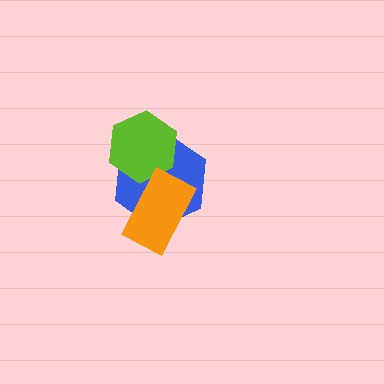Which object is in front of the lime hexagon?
The orange rectangle is in front of the lime hexagon.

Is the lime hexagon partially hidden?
Yes, it is partially covered by another shape.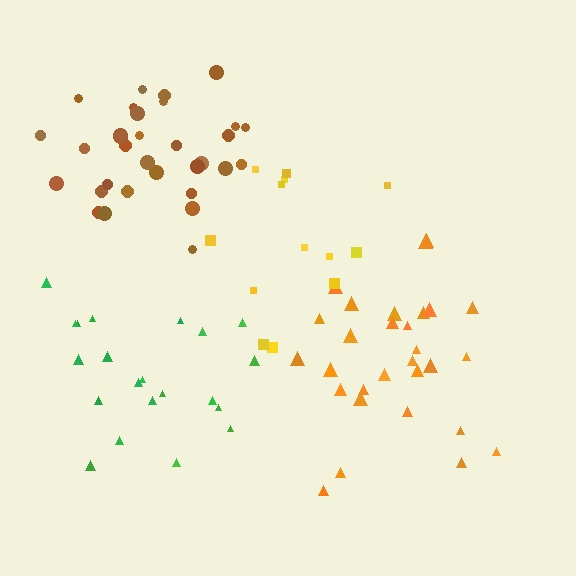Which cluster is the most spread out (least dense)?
Yellow.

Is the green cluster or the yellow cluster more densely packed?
Green.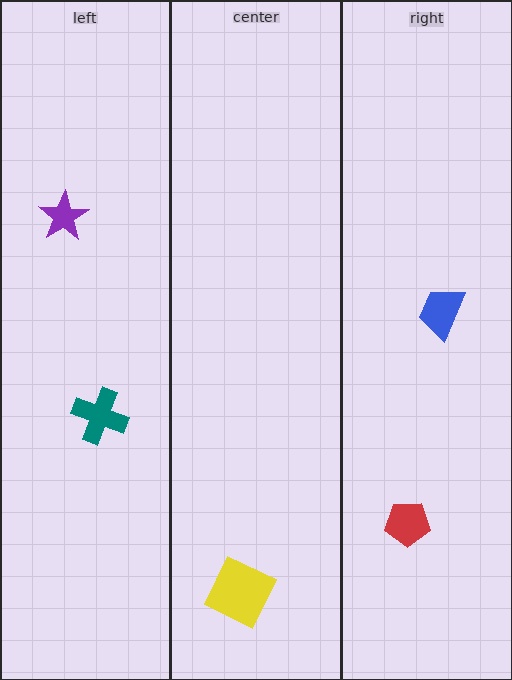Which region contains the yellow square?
The center region.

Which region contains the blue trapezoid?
The right region.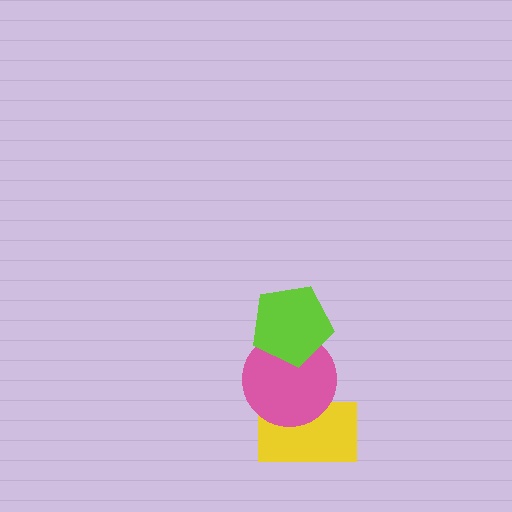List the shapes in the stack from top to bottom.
From top to bottom: the lime pentagon, the pink circle, the yellow rectangle.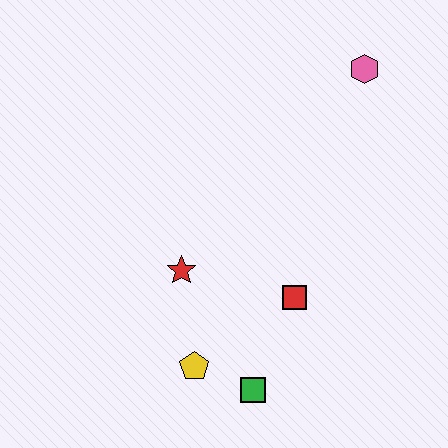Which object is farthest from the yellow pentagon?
The pink hexagon is farthest from the yellow pentagon.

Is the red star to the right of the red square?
No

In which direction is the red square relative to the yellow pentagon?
The red square is to the right of the yellow pentagon.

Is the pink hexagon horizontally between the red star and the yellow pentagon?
No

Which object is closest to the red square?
The green square is closest to the red square.